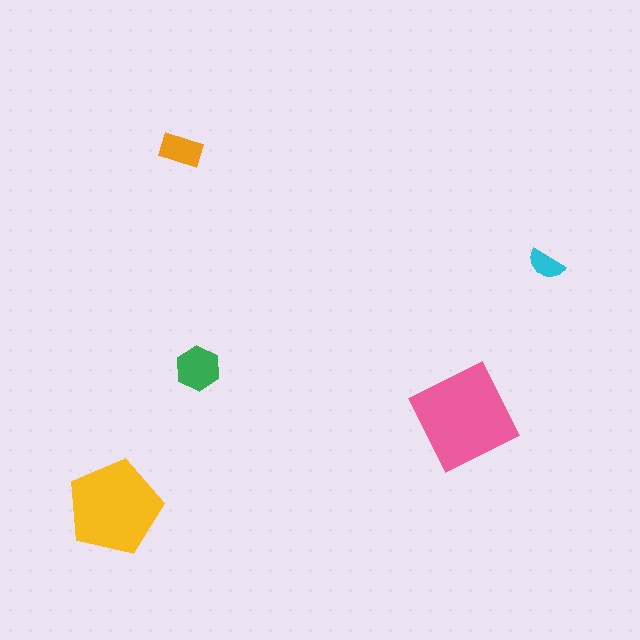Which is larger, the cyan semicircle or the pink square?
The pink square.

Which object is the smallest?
The cyan semicircle.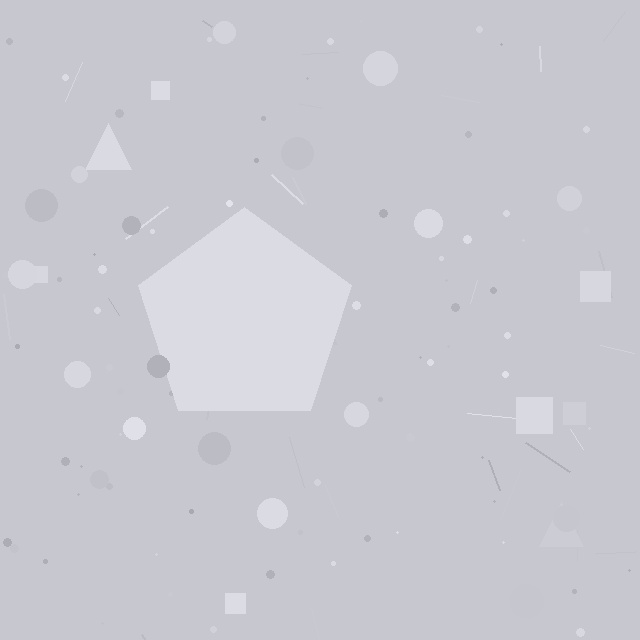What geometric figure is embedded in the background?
A pentagon is embedded in the background.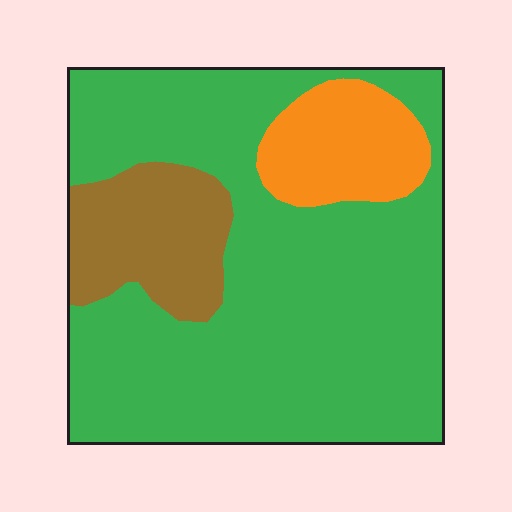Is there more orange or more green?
Green.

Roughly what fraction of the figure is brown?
Brown covers roughly 15% of the figure.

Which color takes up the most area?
Green, at roughly 75%.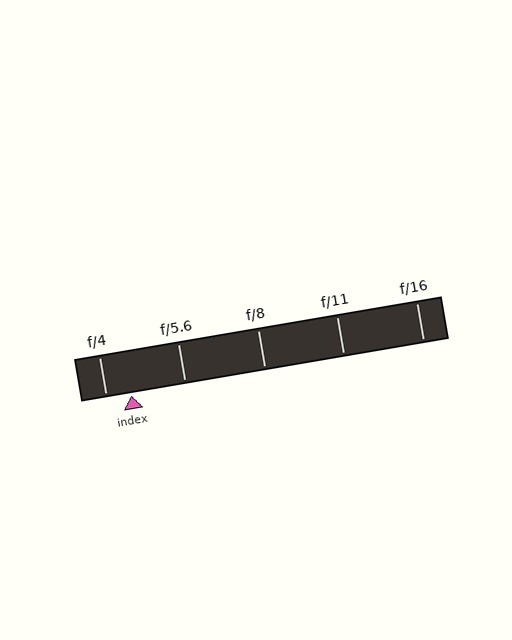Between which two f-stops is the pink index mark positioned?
The index mark is between f/4 and f/5.6.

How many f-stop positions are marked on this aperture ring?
There are 5 f-stop positions marked.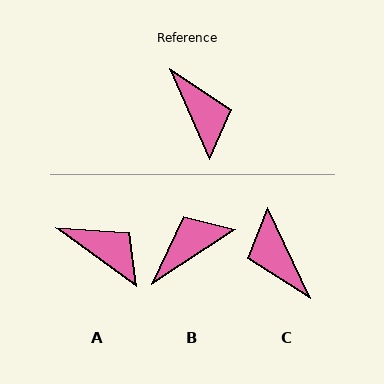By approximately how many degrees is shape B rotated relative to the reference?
Approximately 99 degrees counter-clockwise.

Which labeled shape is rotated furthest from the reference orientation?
C, about 178 degrees away.